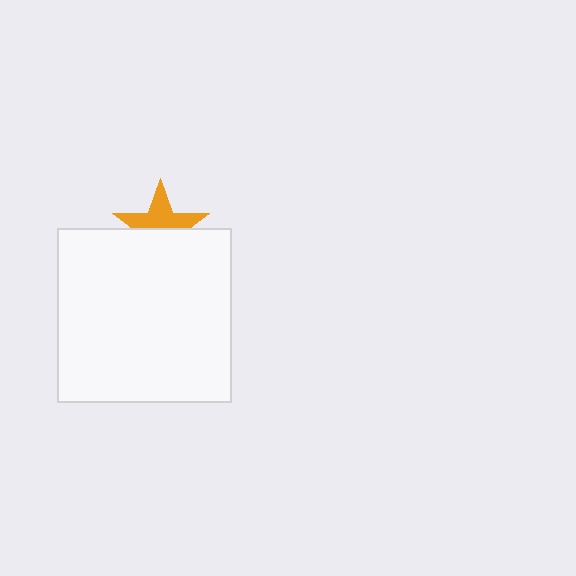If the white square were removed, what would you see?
You would see the complete orange star.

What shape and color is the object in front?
The object in front is a white square.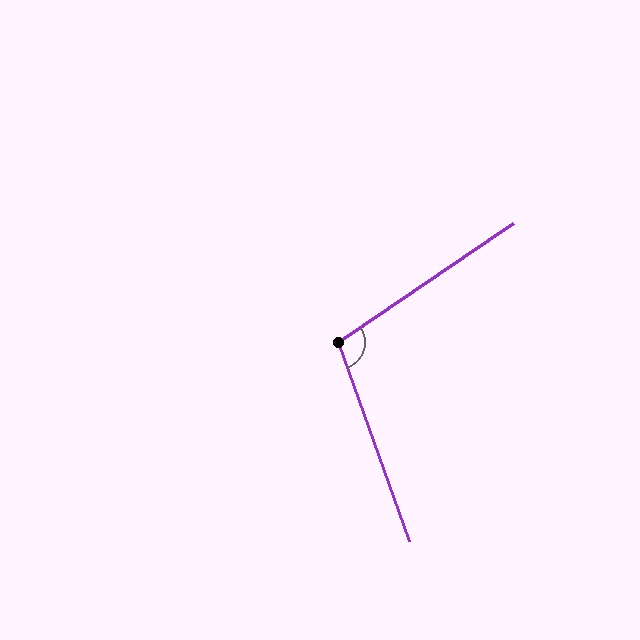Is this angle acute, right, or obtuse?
It is obtuse.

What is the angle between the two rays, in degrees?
Approximately 105 degrees.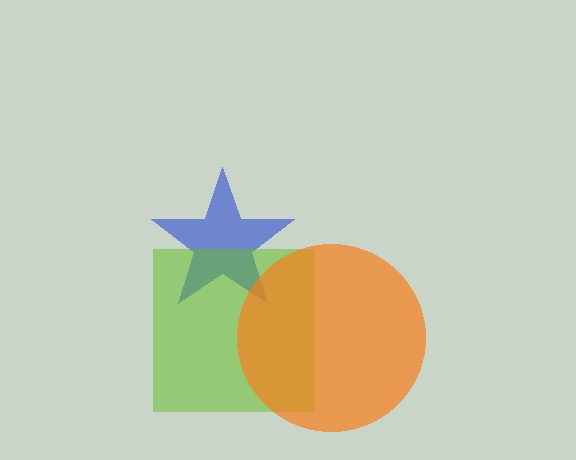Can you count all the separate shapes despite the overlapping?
Yes, there are 3 separate shapes.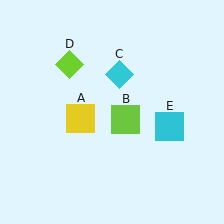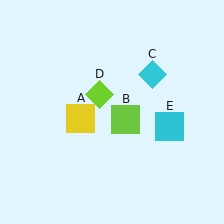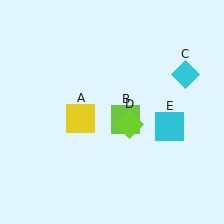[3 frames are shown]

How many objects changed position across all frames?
2 objects changed position: cyan diamond (object C), lime diamond (object D).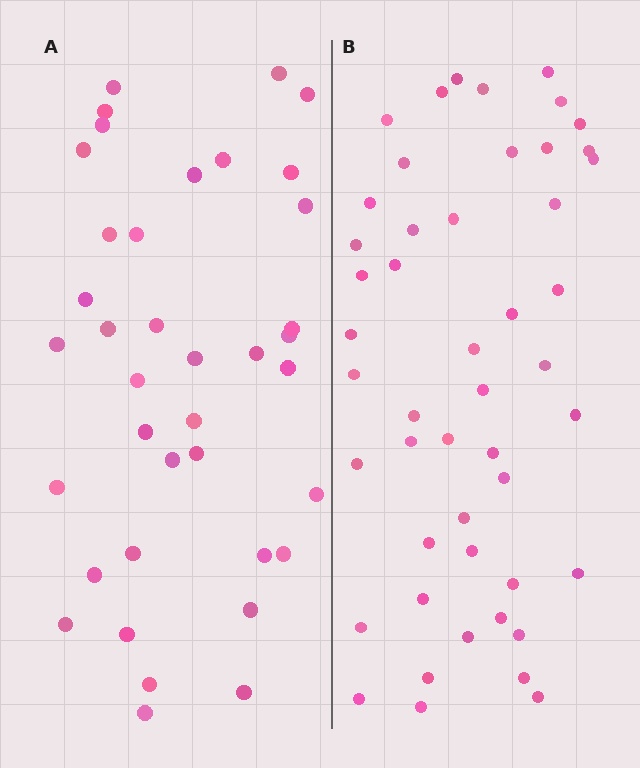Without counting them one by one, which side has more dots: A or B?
Region B (the right region) has more dots.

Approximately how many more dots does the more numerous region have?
Region B has roughly 10 or so more dots than region A.